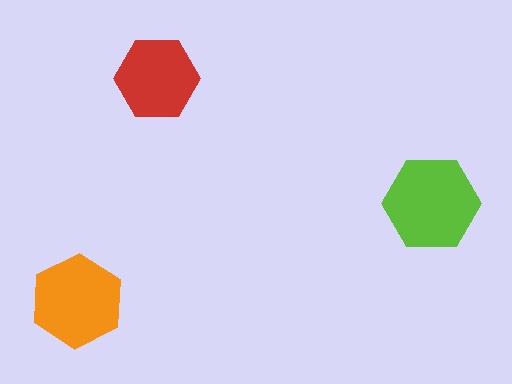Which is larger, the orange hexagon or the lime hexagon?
The lime one.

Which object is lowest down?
The orange hexagon is bottommost.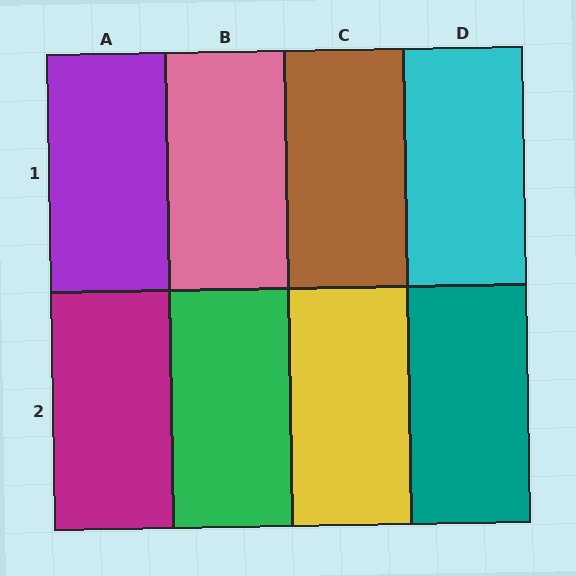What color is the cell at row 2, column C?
Yellow.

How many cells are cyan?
1 cell is cyan.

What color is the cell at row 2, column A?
Magenta.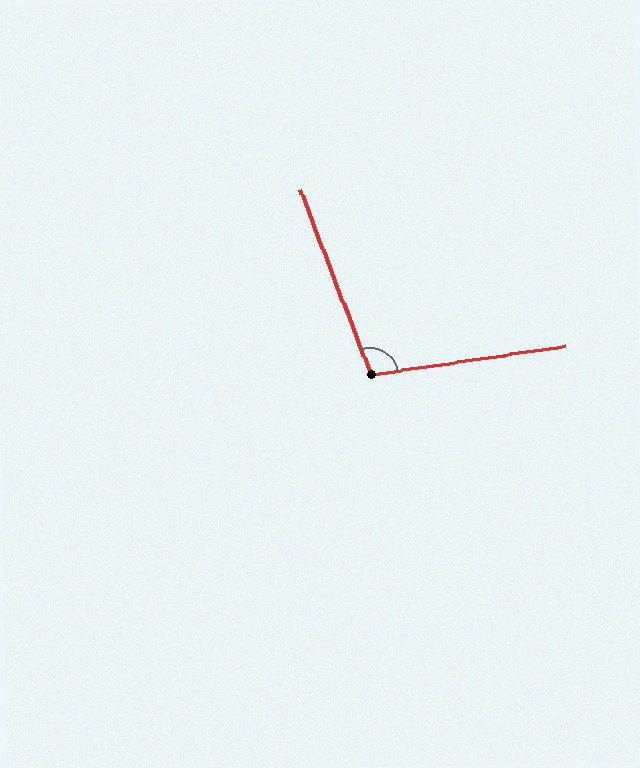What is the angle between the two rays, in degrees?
Approximately 103 degrees.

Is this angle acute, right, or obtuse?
It is obtuse.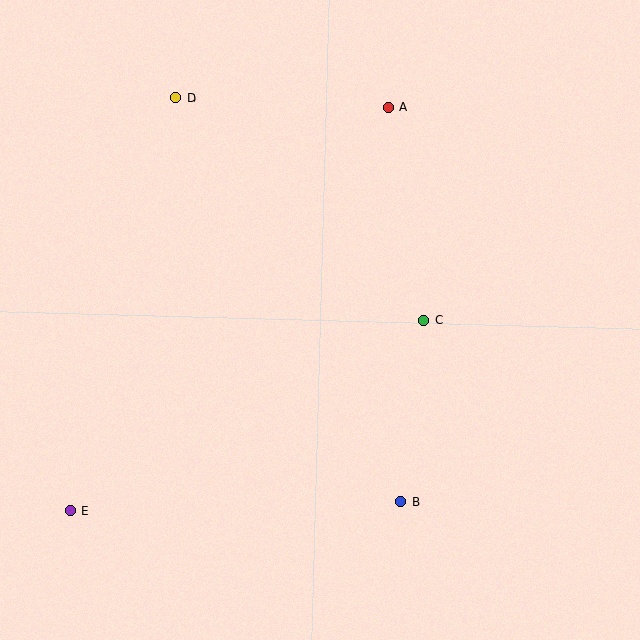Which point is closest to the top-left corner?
Point D is closest to the top-left corner.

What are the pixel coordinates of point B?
Point B is at (401, 501).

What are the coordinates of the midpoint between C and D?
The midpoint between C and D is at (300, 209).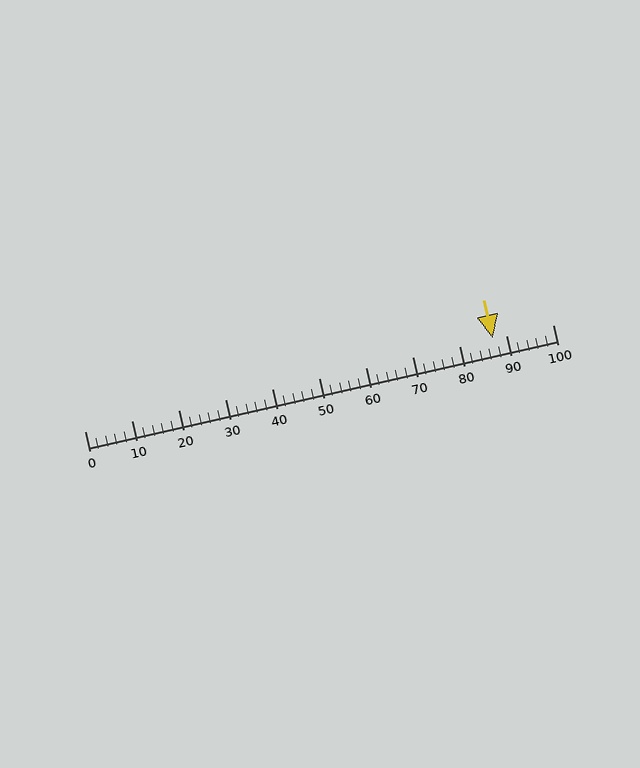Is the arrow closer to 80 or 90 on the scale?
The arrow is closer to 90.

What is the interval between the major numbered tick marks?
The major tick marks are spaced 10 units apart.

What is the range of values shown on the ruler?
The ruler shows values from 0 to 100.